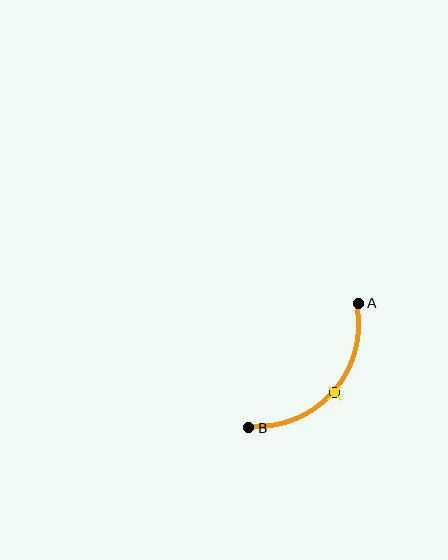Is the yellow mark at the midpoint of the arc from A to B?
Yes. The yellow mark lies on the arc at equal arc-length from both A and B — it is the arc midpoint.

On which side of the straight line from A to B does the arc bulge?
The arc bulges below and to the right of the straight line connecting A and B.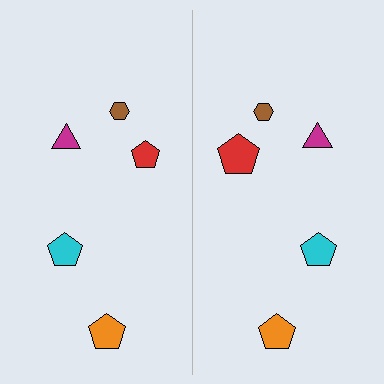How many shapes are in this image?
There are 10 shapes in this image.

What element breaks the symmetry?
The red pentagon on the right side has a different size than its mirror counterpart.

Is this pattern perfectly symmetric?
No, the pattern is not perfectly symmetric. The red pentagon on the right side has a different size than its mirror counterpart.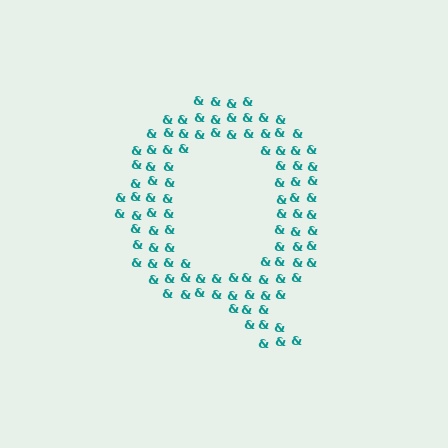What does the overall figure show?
The overall figure shows the letter Q.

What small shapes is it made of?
It is made of small ampersands.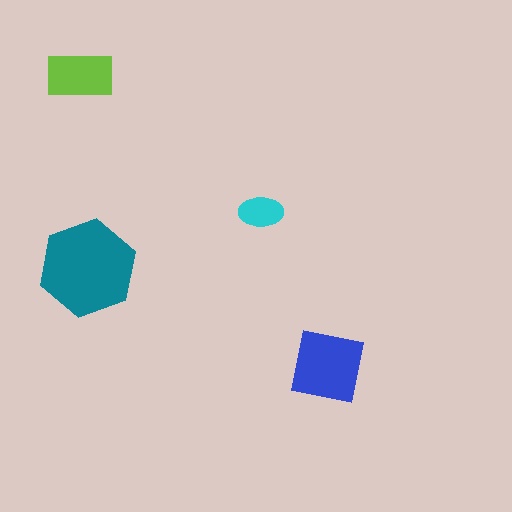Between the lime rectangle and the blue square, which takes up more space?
The blue square.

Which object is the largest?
The teal hexagon.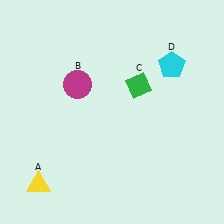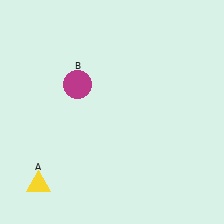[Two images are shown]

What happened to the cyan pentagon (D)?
The cyan pentagon (D) was removed in Image 2. It was in the top-right area of Image 1.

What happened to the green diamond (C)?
The green diamond (C) was removed in Image 2. It was in the top-right area of Image 1.